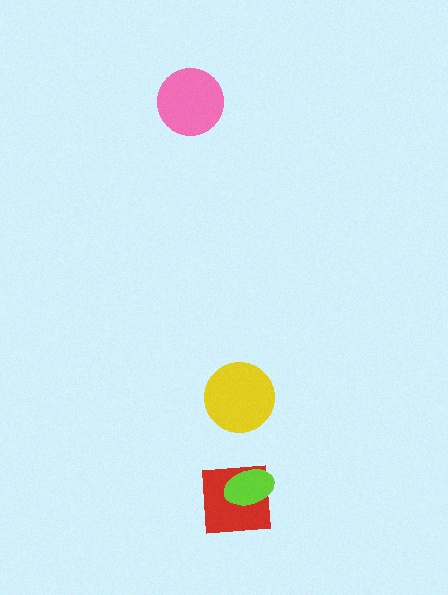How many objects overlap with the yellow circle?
0 objects overlap with the yellow circle.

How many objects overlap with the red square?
1 object overlaps with the red square.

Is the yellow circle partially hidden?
No, no other shape covers it.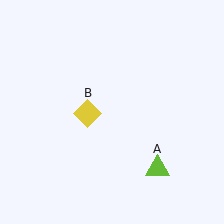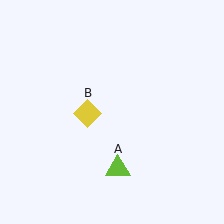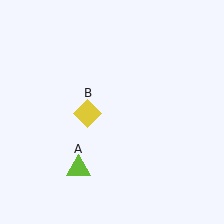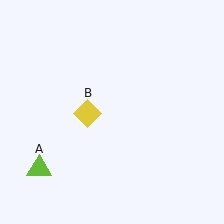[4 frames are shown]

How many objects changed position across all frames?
1 object changed position: lime triangle (object A).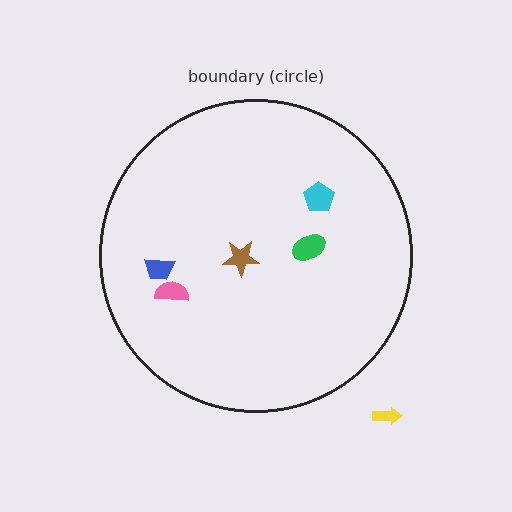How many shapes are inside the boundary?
5 inside, 1 outside.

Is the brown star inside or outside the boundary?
Inside.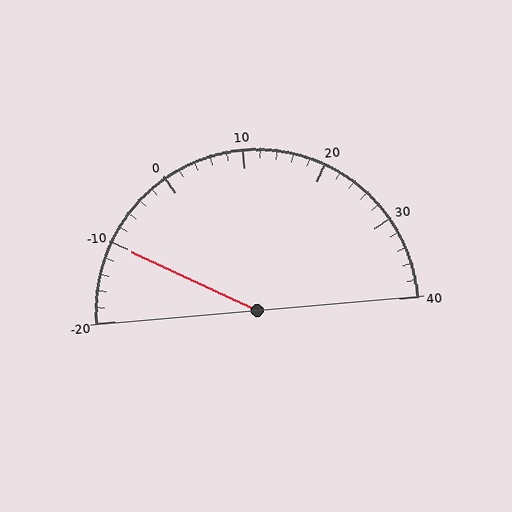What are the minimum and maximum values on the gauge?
The gauge ranges from -20 to 40.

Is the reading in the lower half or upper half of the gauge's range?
The reading is in the lower half of the range (-20 to 40).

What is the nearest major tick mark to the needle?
The nearest major tick mark is -10.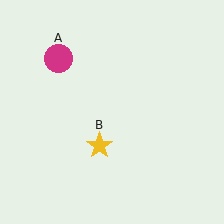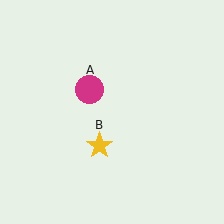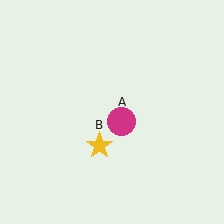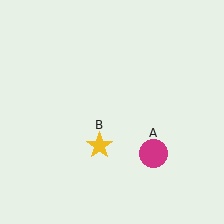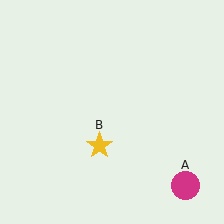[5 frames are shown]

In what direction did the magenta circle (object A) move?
The magenta circle (object A) moved down and to the right.